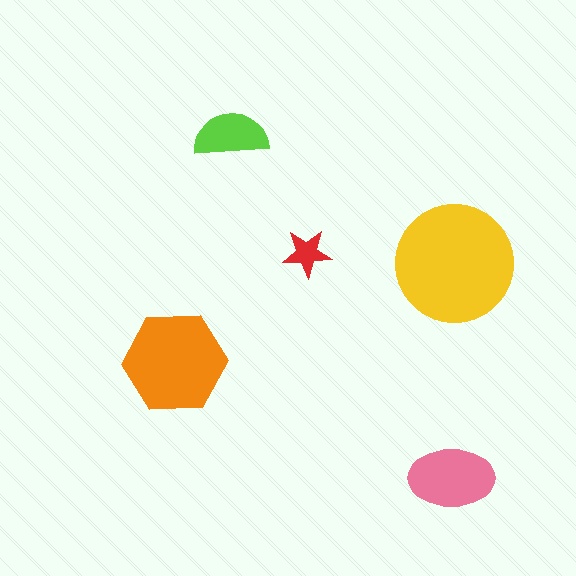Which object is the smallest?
The red star.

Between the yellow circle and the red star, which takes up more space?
The yellow circle.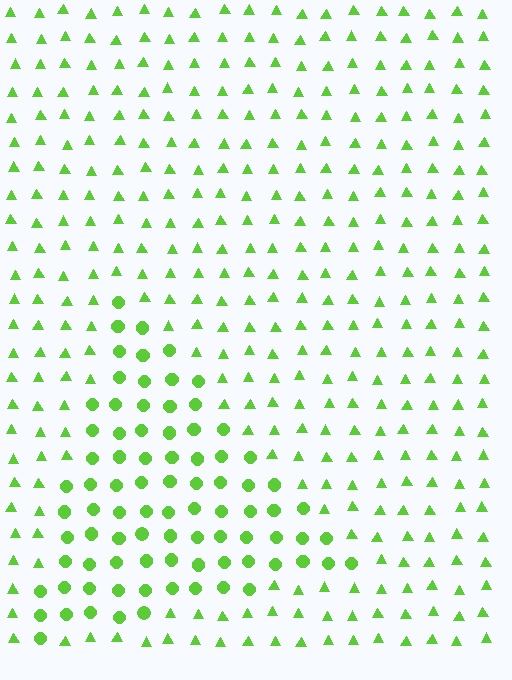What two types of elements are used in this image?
The image uses circles inside the triangle region and triangles outside it.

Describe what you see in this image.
The image is filled with small lime elements arranged in a uniform grid. A triangle-shaped region contains circles, while the surrounding area contains triangles. The boundary is defined purely by the change in element shape.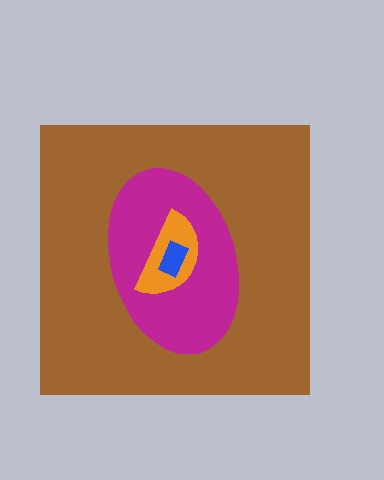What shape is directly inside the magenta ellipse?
The orange semicircle.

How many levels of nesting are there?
4.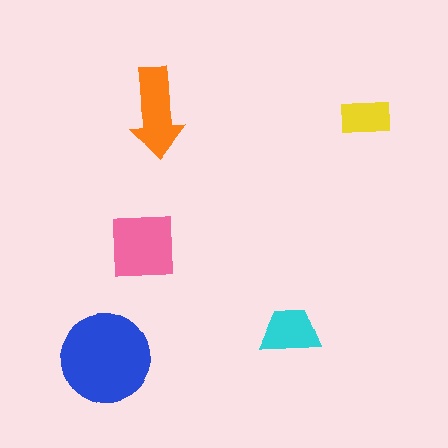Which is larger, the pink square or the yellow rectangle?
The pink square.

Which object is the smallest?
The yellow rectangle.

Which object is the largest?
The blue circle.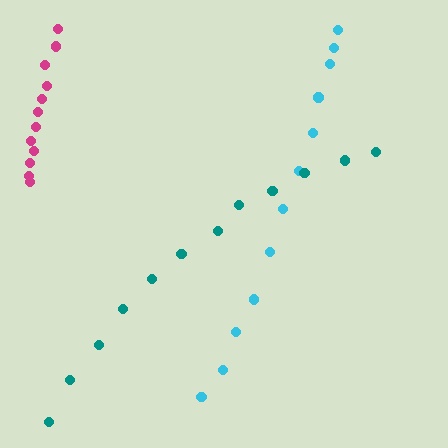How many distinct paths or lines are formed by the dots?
There are 3 distinct paths.